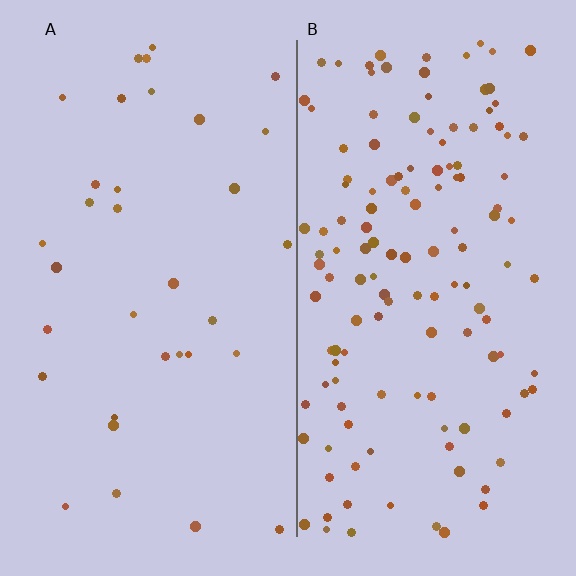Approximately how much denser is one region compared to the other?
Approximately 4.0× — region B over region A.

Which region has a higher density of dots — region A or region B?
B (the right).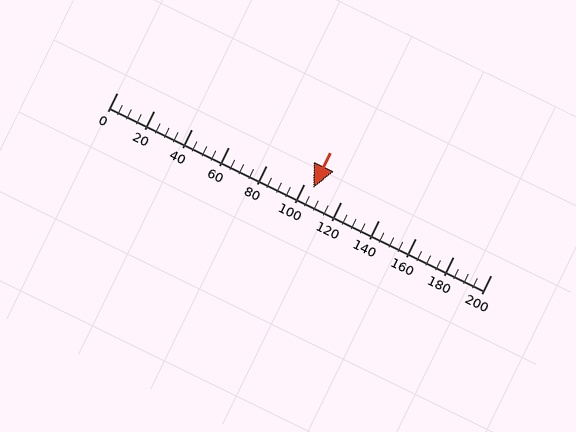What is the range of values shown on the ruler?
The ruler shows values from 0 to 200.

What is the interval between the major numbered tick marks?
The major tick marks are spaced 20 units apart.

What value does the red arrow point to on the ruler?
The red arrow points to approximately 105.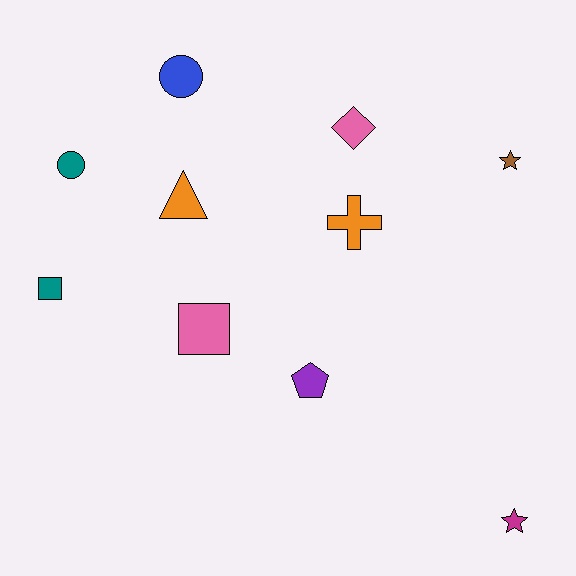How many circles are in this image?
There are 2 circles.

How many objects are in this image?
There are 10 objects.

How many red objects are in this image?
There are no red objects.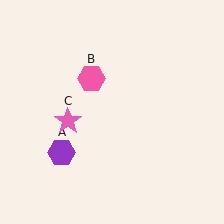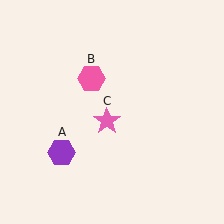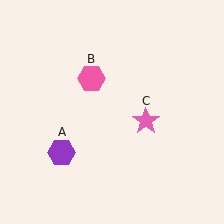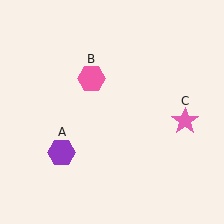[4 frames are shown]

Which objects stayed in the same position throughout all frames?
Purple hexagon (object A) and pink hexagon (object B) remained stationary.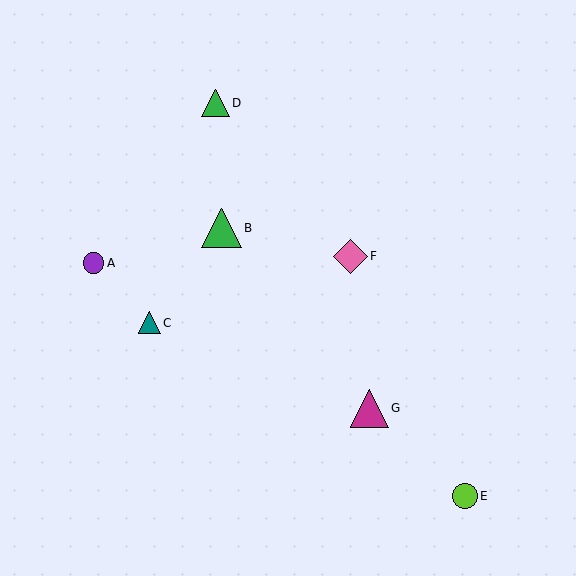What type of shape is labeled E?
Shape E is a lime circle.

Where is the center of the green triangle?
The center of the green triangle is at (216, 103).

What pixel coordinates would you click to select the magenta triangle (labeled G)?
Click at (369, 408) to select the magenta triangle G.